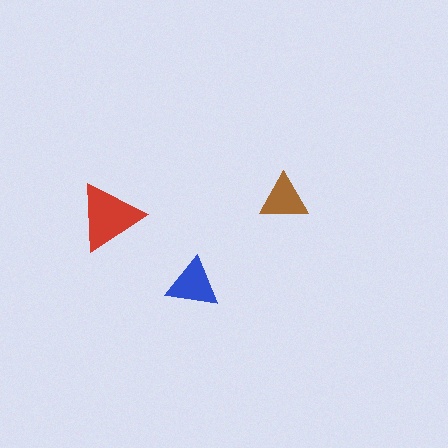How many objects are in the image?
There are 3 objects in the image.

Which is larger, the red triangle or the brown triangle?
The red one.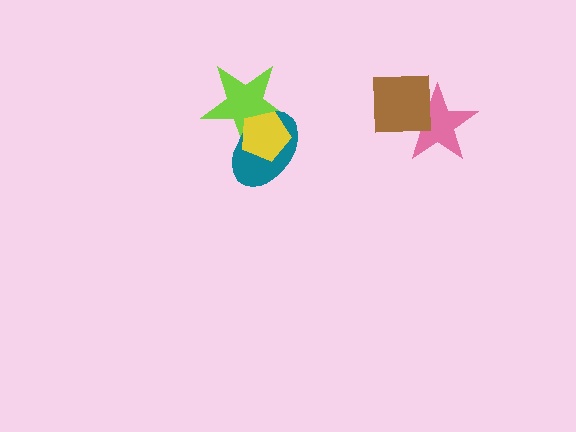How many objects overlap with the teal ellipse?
2 objects overlap with the teal ellipse.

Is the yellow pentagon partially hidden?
No, no other shape covers it.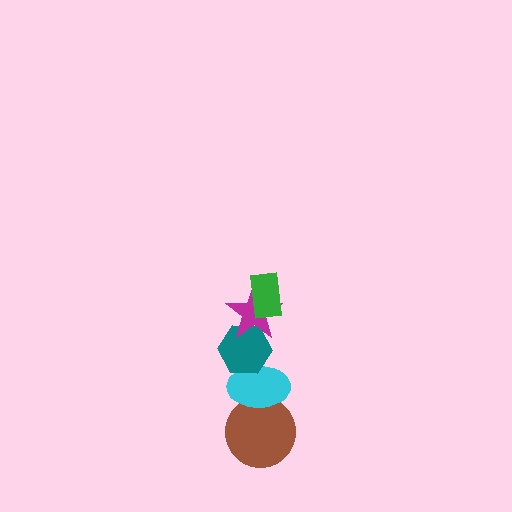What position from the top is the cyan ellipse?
The cyan ellipse is 4th from the top.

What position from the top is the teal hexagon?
The teal hexagon is 3rd from the top.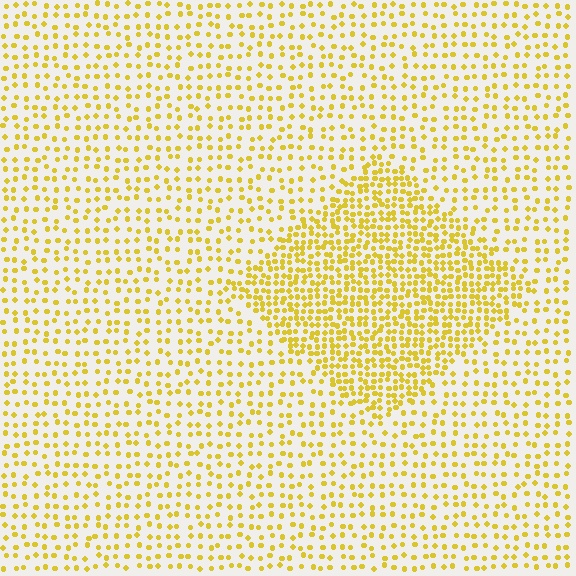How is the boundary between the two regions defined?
The boundary is defined by a change in element density (approximately 2.1x ratio). All elements are the same color, size, and shape.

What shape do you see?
I see a diamond.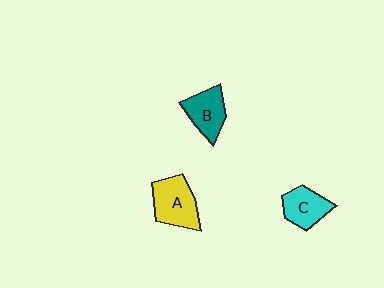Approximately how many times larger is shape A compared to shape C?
Approximately 1.3 times.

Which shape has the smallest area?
Shape C (cyan).